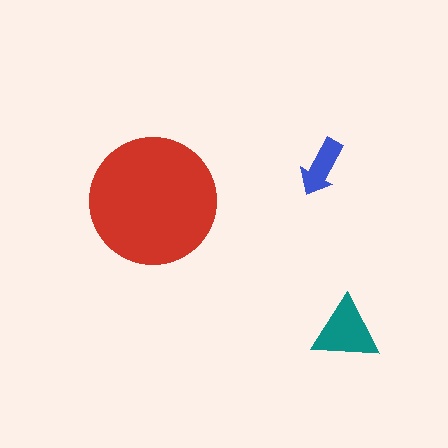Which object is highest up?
The blue arrow is topmost.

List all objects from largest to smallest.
The red circle, the teal triangle, the blue arrow.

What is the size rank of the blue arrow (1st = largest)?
3rd.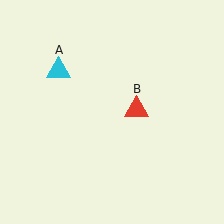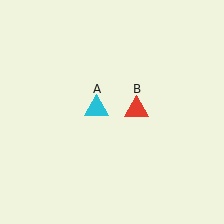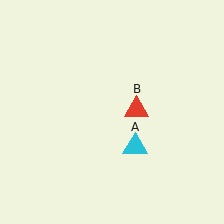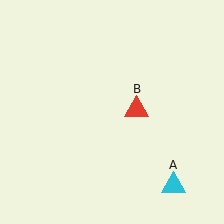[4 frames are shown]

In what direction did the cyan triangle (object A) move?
The cyan triangle (object A) moved down and to the right.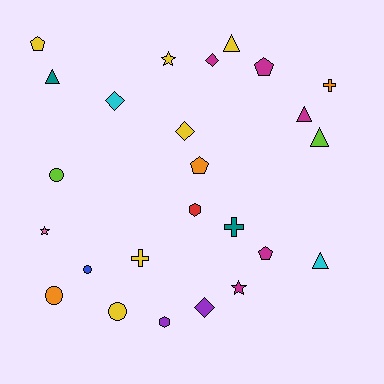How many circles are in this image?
There are 4 circles.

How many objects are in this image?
There are 25 objects.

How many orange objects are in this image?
There are 3 orange objects.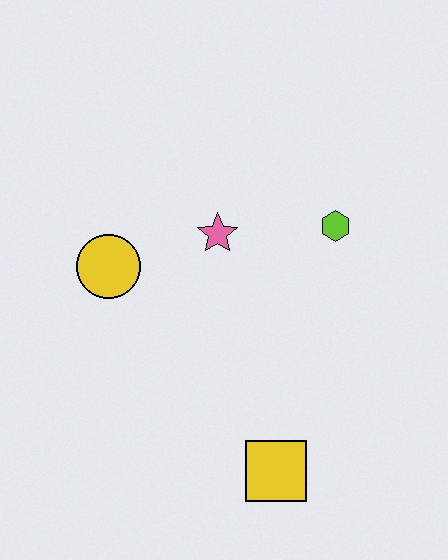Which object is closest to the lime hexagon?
The pink star is closest to the lime hexagon.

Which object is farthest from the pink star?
The yellow square is farthest from the pink star.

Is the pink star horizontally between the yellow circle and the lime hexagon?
Yes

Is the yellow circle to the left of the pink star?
Yes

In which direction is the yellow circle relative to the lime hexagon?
The yellow circle is to the left of the lime hexagon.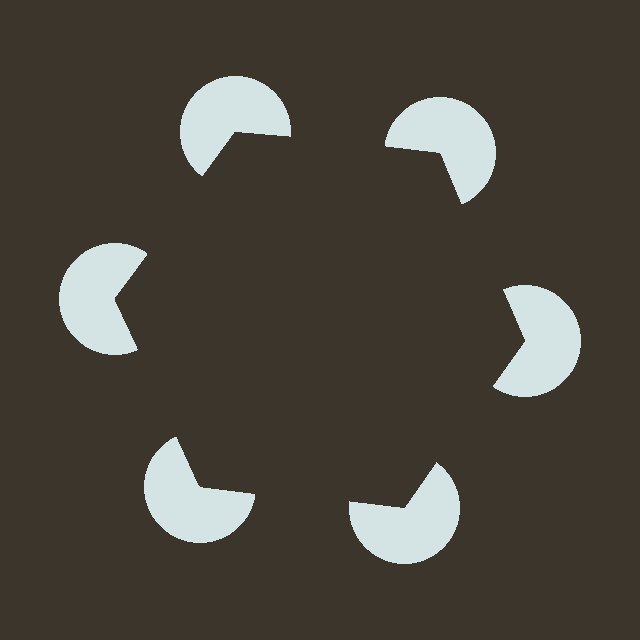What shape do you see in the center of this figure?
An illusory hexagon — its edges are inferred from the aligned wedge cuts in the pac-man discs, not physically drawn.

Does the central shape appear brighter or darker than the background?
It typically appears slightly darker than the background, even though no actual brightness change is drawn.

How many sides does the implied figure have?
6 sides.